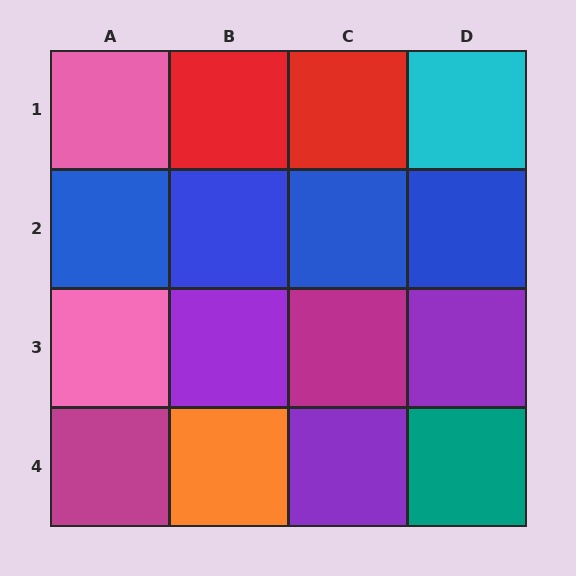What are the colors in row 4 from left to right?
Magenta, orange, purple, teal.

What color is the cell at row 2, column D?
Blue.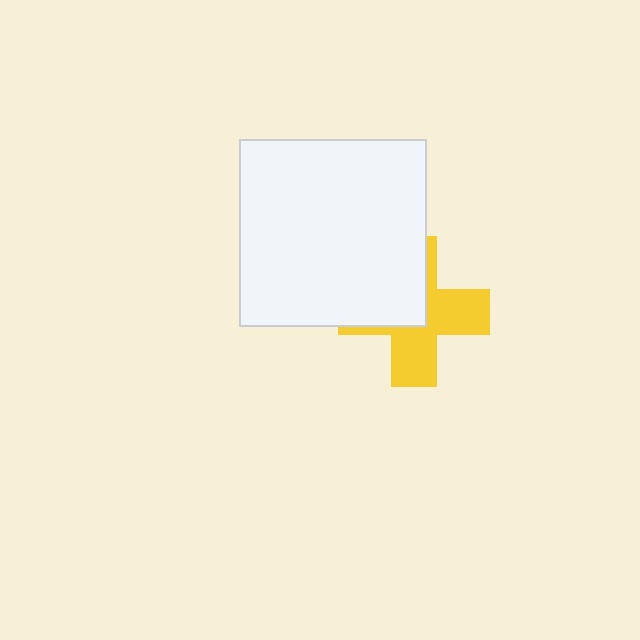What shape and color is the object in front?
The object in front is a white square.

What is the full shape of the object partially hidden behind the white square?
The partially hidden object is a yellow cross.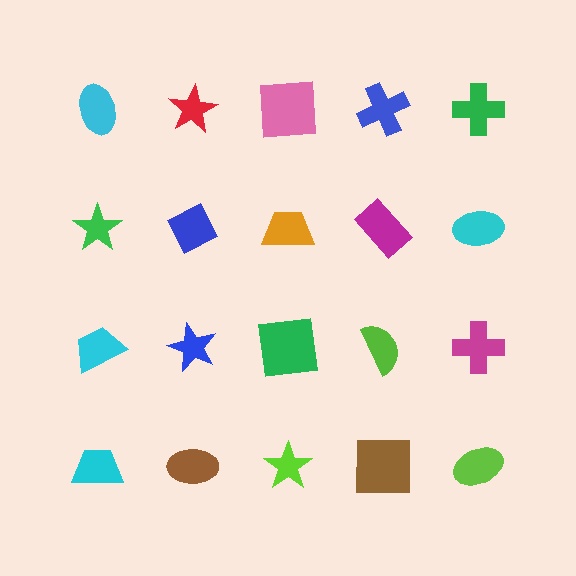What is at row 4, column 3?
A lime star.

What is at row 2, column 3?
An orange trapezoid.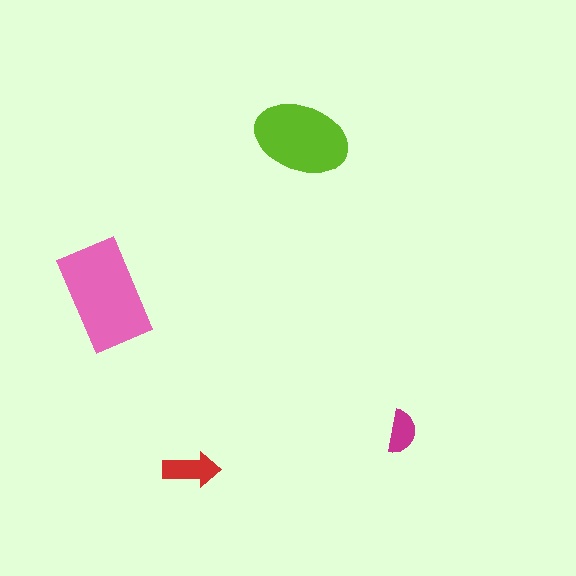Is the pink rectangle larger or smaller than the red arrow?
Larger.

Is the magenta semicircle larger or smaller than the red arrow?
Smaller.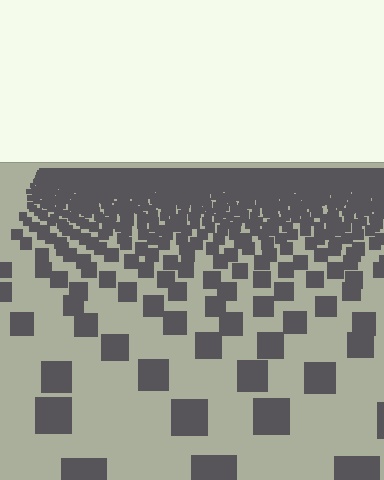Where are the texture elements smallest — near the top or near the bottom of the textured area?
Near the top.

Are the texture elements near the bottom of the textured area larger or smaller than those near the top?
Larger. Near the bottom, elements are closer to the viewer and appear at a bigger on-screen size.